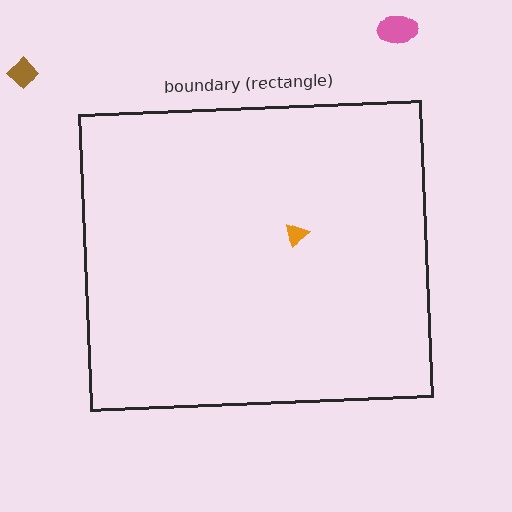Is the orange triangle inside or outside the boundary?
Inside.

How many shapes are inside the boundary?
1 inside, 2 outside.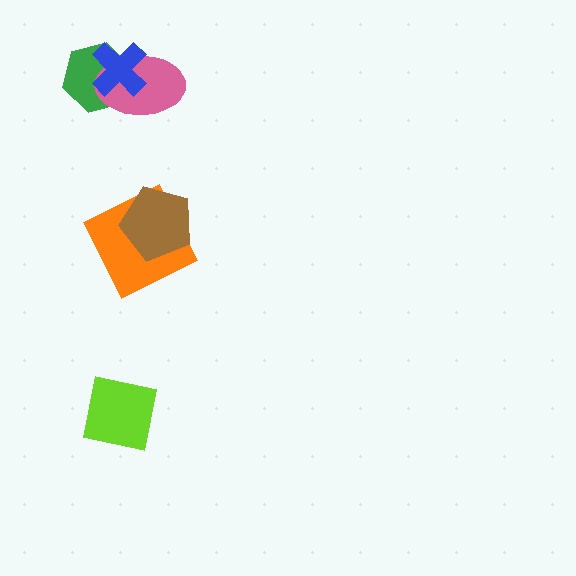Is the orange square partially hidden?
Yes, it is partially covered by another shape.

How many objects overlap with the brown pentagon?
1 object overlaps with the brown pentagon.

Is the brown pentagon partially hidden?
No, no other shape covers it.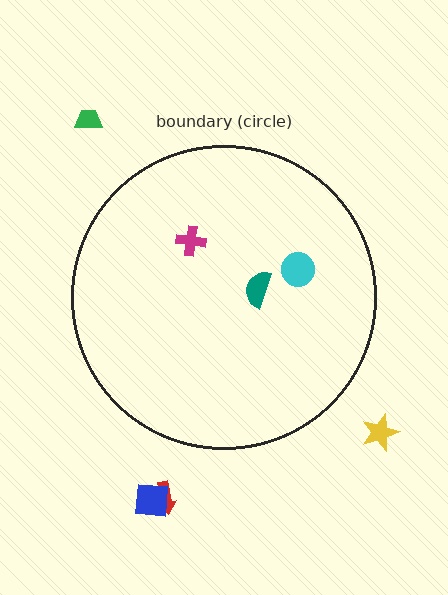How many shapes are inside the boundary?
3 inside, 4 outside.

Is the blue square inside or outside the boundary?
Outside.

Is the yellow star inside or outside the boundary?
Outside.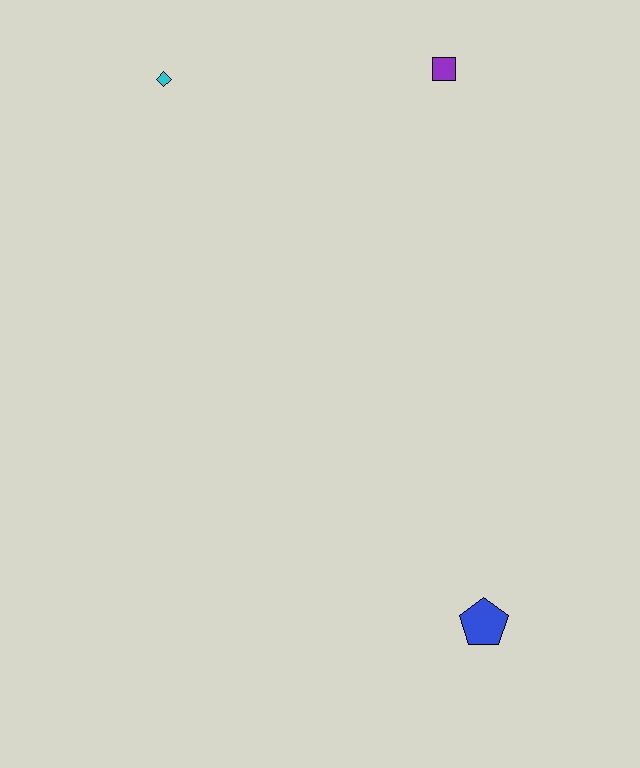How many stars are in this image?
There are no stars.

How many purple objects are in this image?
There is 1 purple object.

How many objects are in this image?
There are 3 objects.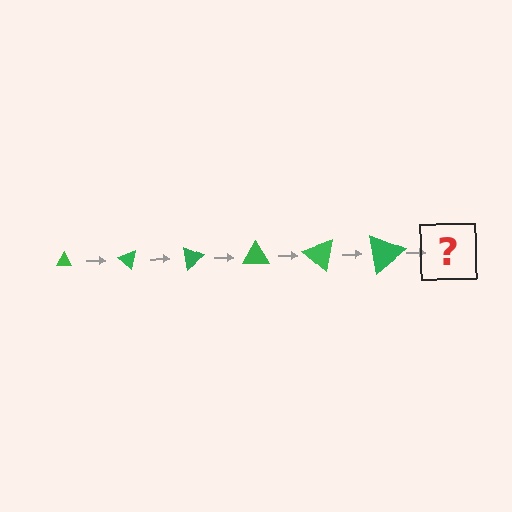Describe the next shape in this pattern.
It should be a triangle, larger than the previous one and rotated 240 degrees from the start.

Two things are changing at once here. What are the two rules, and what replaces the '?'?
The two rules are that the triangle grows larger each step and it rotates 40 degrees each step. The '?' should be a triangle, larger than the previous one and rotated 240 degrees from the start.